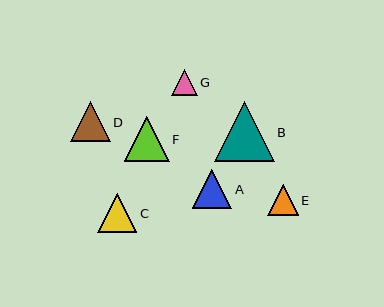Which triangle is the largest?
Triangle B is the largest with a size of approximately 59 pixels.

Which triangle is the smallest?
Triangle G is the smallest with a size of approximately 26 pixels.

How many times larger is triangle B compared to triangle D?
Triangle B is approximately 1.5 times the size of triangle D.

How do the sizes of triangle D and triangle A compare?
Triangle D and triangle A are approximately the same size.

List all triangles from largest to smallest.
From largest to smallest: B, F, D, A, C, E, G.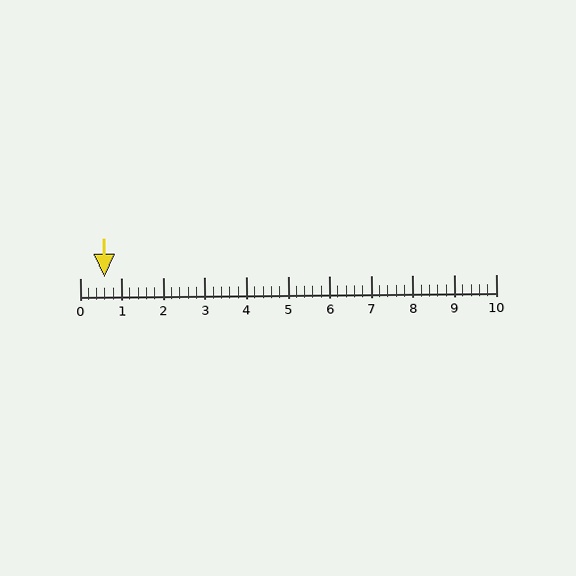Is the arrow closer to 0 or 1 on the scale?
The arrow is closer to 1.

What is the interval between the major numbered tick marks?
The major tick marks are spaced 1 units apart.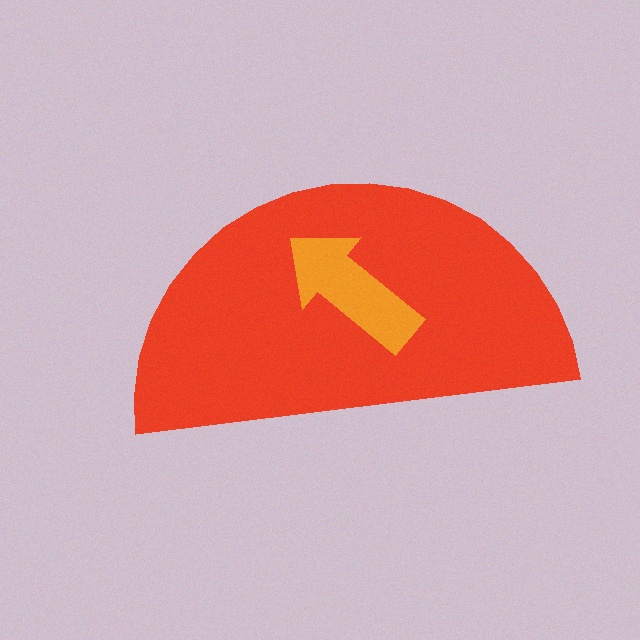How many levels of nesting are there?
2.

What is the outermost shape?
The red semicircle.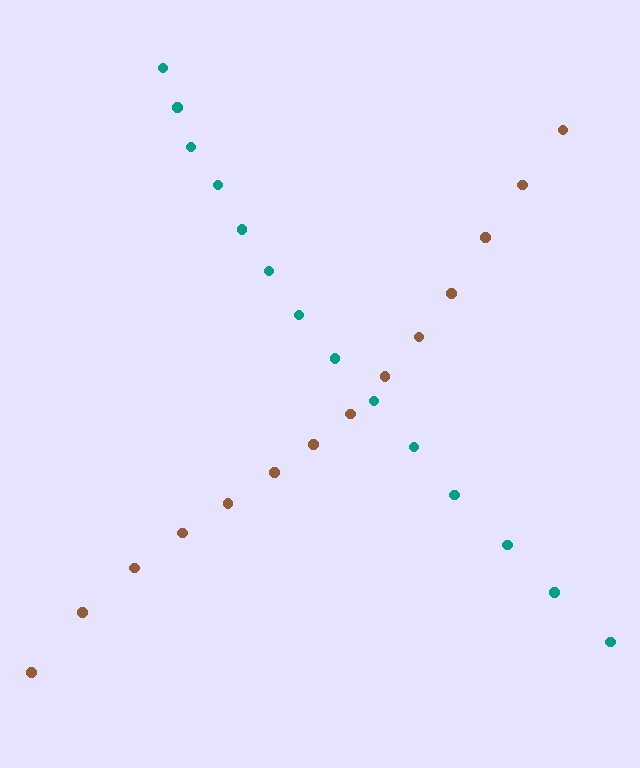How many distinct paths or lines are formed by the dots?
There are 2 distinct paths.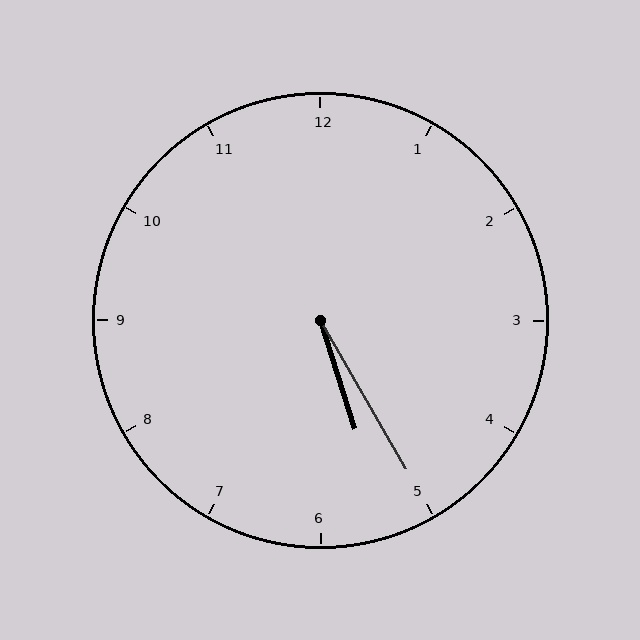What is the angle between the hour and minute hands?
Approximately 12 degrees.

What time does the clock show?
5:25.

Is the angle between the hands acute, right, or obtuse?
It is acute.